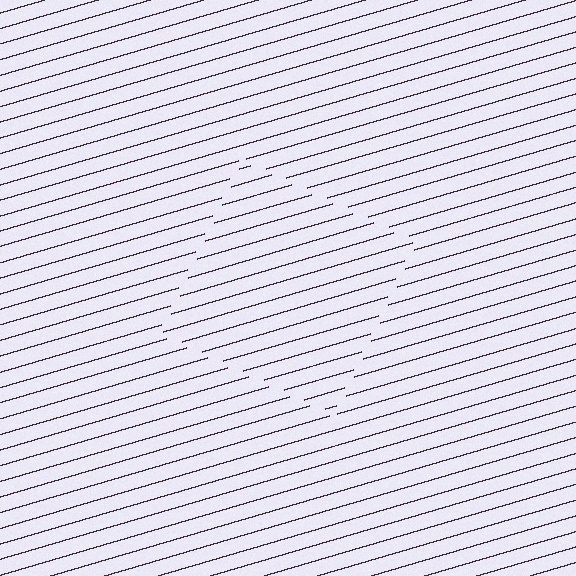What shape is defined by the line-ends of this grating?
An illusory square. The interior of the shape contains the same grating, shifted by half a period — the contour is defined by the phase discontinuity where line-ends from the inner and outer gratings abut.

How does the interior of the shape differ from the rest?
The interior of the shape contains the same grating, shifted by half a period — the contour is defined by the phase discontinuity where line-ends from the inner and outer gratings abut.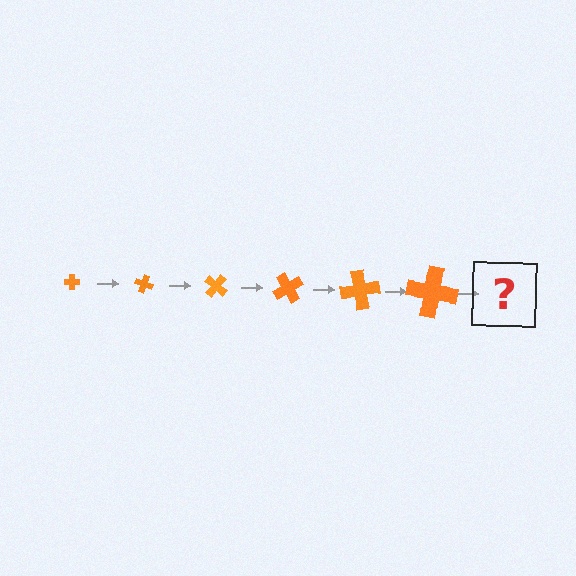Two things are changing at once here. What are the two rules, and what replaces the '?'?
The two rules are that the cross grows larger each step and it rotates 20 degrees each step. The '?' should be a cross, larger than the previous one and rotated 120 degrees from the start.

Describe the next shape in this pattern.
It should be a cross, larger than the previous one and rotated 120 degrees from the start.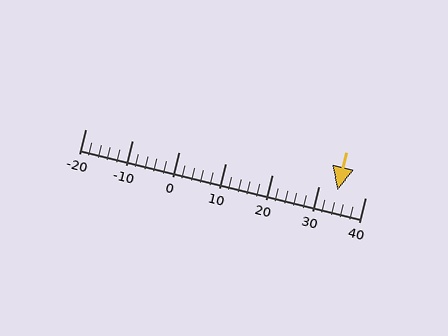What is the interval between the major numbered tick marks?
The major tick marks are spaced 10 units apart.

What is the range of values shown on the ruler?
The ruler shows values from -20 to 40.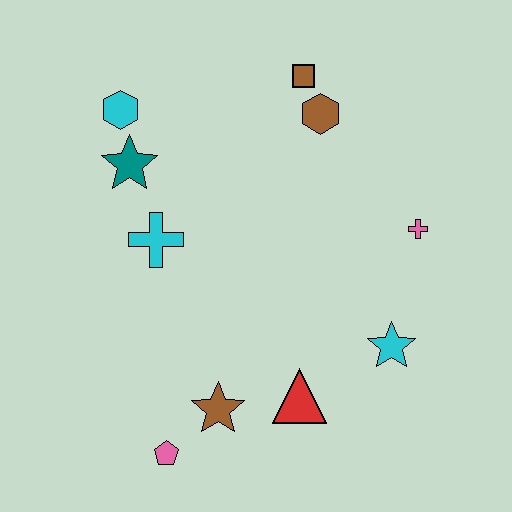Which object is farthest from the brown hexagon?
The pink pentagon is farthest from the brown hexagon.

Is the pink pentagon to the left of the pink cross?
Yes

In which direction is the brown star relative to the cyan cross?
The brown star is below the cyan cross.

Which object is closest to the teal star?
The cyan hexagon is closest to the teal star.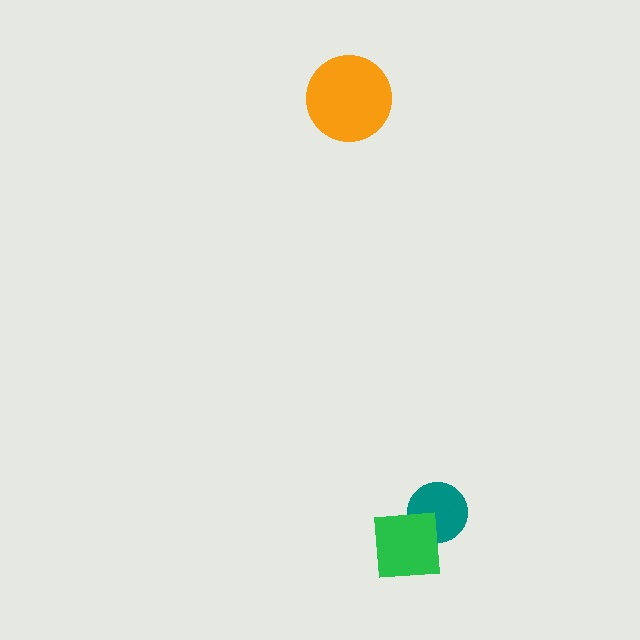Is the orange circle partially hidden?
No, no other shape covers it.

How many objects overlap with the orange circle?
0 objects overlap with the orange circle.